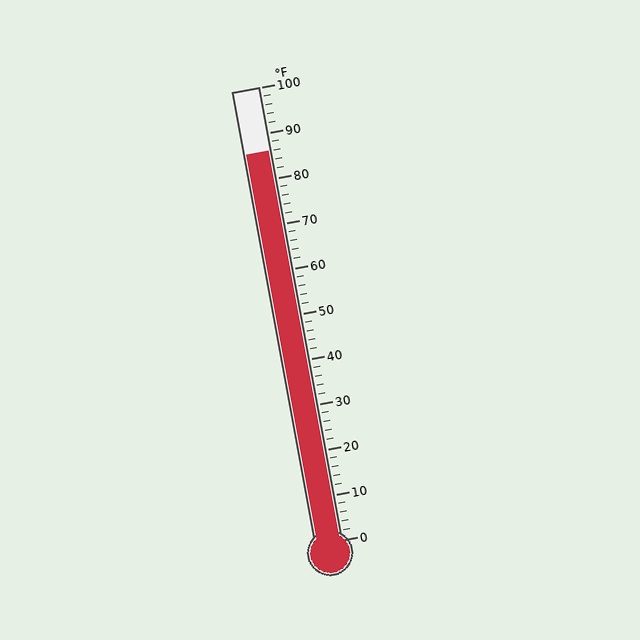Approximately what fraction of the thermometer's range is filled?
The thermometer is filled to approximately 85% of its range.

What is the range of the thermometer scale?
The thermometer scale ranges from 0°F to 100°F.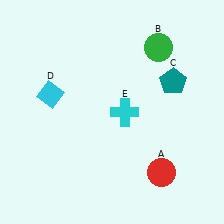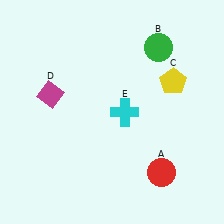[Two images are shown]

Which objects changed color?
C changed from teal to yellow. D changed from cyan to magenta.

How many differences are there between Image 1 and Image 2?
There are 2 differences between the two images.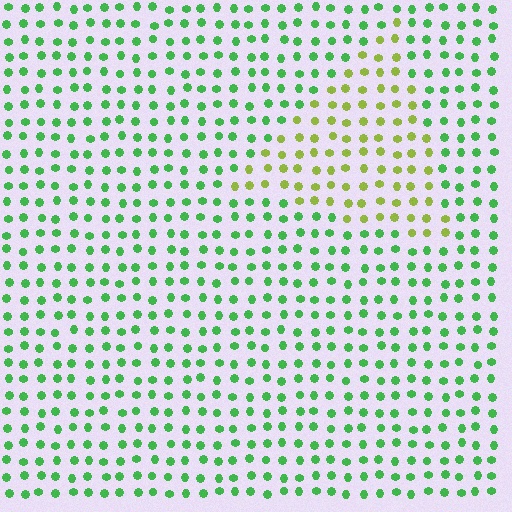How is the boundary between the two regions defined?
The boundary is defined purely by a slight shift in hue (about 46 degrees). Spacing, size, and orientation are identical on both sides.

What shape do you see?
I see a triangle.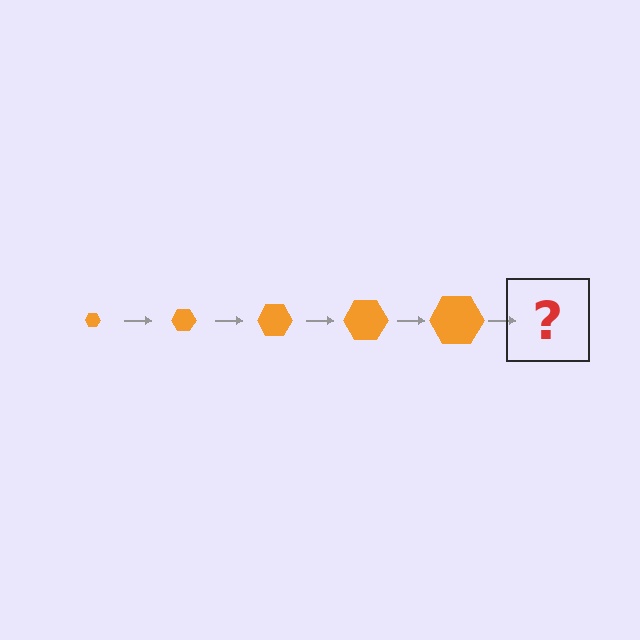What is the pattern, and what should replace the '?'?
The pattern is that the hexagon gets progressively larger each step. The '?' should be an orange hexagon, larger than the previous one.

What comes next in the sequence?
The next element should be an orange hexagon, larger than the previous one.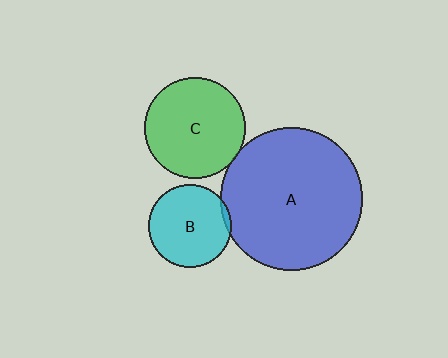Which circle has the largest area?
Circle A (blue).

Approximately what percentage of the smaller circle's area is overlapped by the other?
Approximately 5%.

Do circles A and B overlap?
Yes.